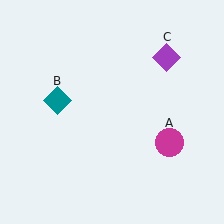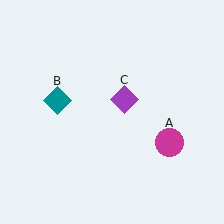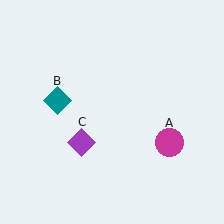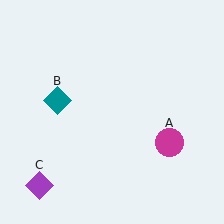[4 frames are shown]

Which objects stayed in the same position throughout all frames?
Magenta circle (object A) and teal diamond (object B) remained stationary.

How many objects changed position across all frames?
1 object changed position: purple diamond (object C).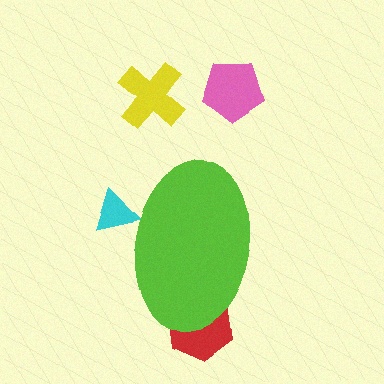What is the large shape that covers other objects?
A lime ellipse.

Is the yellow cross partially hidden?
No, the yellow cross is fully visible.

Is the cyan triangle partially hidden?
Yes, the cyan triangle is partially hidden behind the lime ellipse.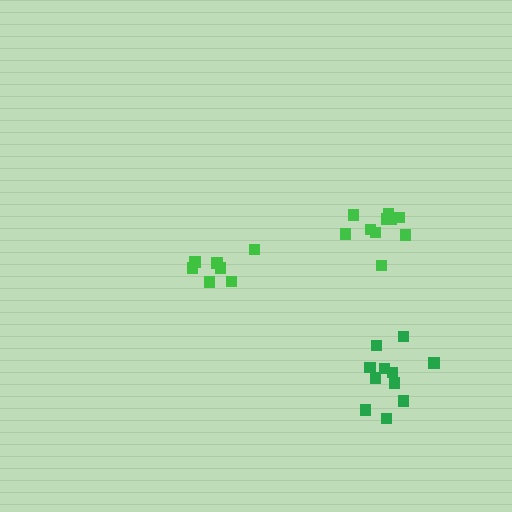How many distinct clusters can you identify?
There are 3 distinct clusters.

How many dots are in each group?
Group 1: 10 dots, Group 2: 7 dots, Group 3: 11 dots (28 total).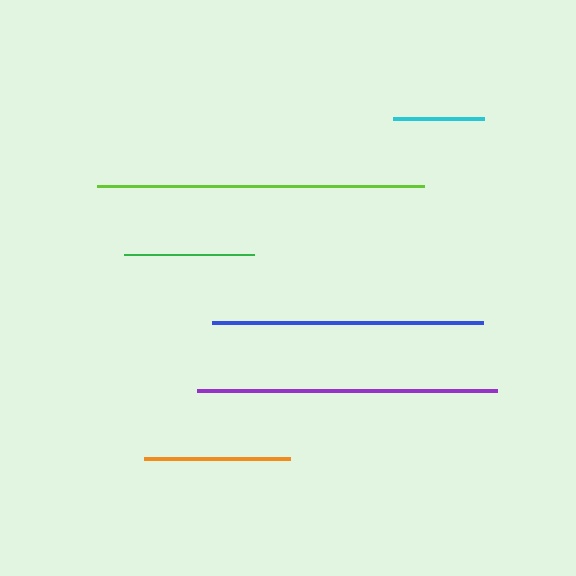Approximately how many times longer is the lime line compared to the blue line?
The lime line is approximately 1.2 times the length of the blue line.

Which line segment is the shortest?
The cyan line is the shortest at approximately 91 pixels.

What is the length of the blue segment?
The blue segment is approximately 271 pixels long.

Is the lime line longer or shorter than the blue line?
The lime line is longer than the blue line.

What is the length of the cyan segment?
The cyan segment is approximately 91 pixels long.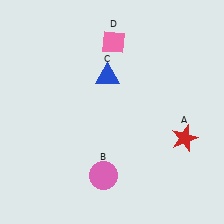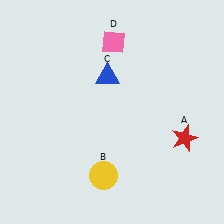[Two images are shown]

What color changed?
The circle (B) changed from pink in Image 1 to yellow in Image 2.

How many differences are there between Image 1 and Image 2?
There is 1 difference between the two images.